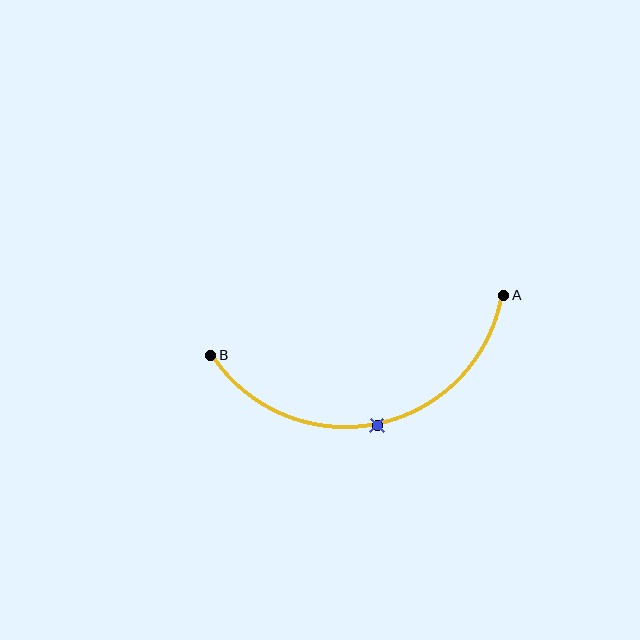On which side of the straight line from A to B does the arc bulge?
The arc bulges below the straight line connecting A and B.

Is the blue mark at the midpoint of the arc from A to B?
Yes. The blue mark lies on the arc at equal arc-length from both A and B — it is the arc midpoint.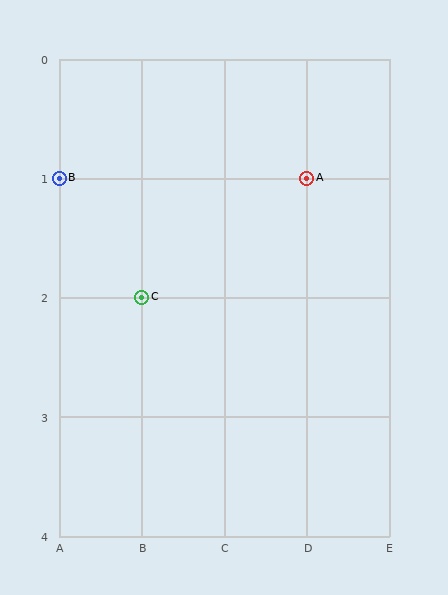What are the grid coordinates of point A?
Point A is at grid coordinates (D, 1).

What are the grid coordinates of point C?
Point C is at grid coordinates (B, 2).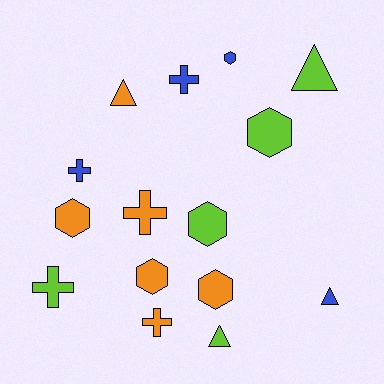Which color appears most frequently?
Orange, with 6 objects.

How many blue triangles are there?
There is 1 blue triangle.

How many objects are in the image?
There are 15 objects.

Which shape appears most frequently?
Hexagon, with 6 objects.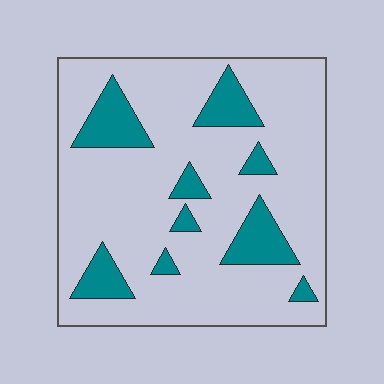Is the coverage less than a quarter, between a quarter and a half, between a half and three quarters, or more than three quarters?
Less than a quarter.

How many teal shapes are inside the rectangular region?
9.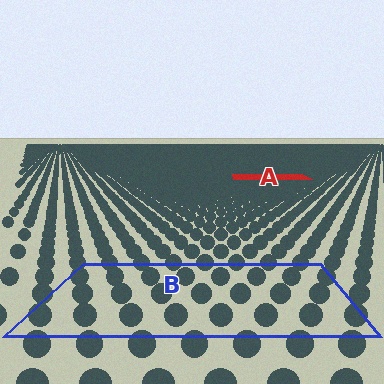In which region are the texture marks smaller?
The texture marks are smaller in region A, because it is farther away.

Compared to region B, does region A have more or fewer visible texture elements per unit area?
Region A has more texture elements per unit area — they are packed more densely because it is farther away.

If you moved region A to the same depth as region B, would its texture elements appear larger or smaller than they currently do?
They would appear larger. At a closer depth, the same texture elements are projected at a bigger on-screen size.